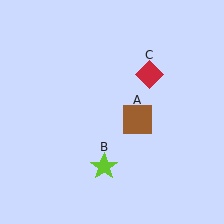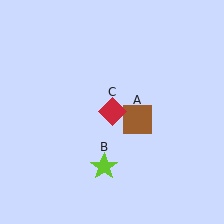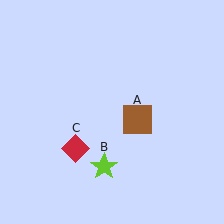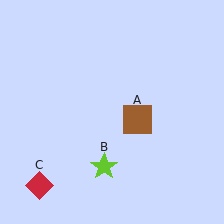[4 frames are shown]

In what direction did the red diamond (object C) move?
The red diamond (object C) moved down and to the left.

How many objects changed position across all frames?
1 object changed position: red diamond (object C).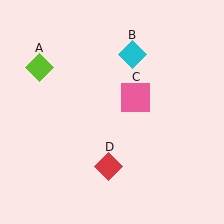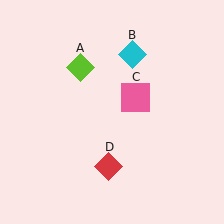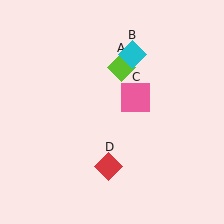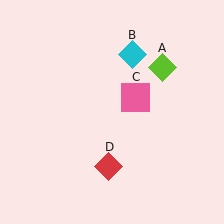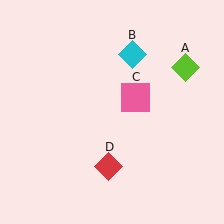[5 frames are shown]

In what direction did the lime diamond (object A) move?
The lime diamond (object A) moved right.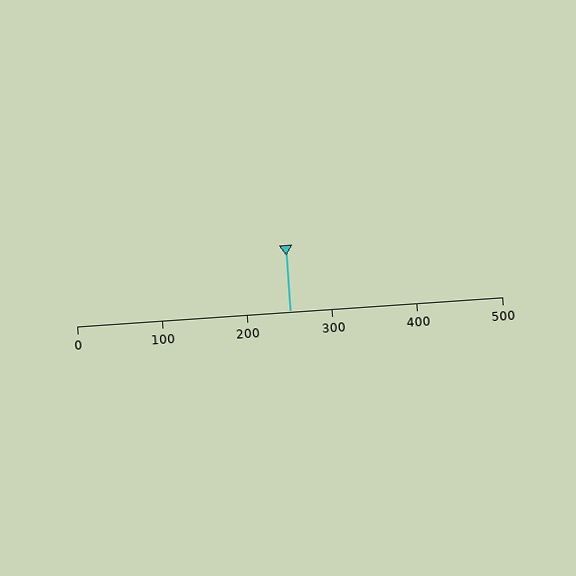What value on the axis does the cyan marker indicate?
The marker indicates approximately 250.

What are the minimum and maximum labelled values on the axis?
The axis runs from 0 to 500.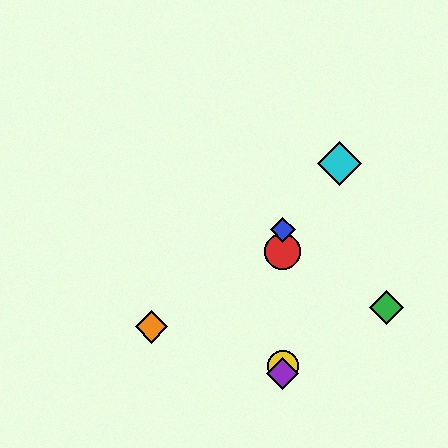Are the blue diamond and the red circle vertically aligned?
Yes, both are at x≈283.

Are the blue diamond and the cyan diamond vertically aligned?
No, the blue diamond is at x≈283 and the cyan diamond is at x≈339.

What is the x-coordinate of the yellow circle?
The yellow circle is at x≈283.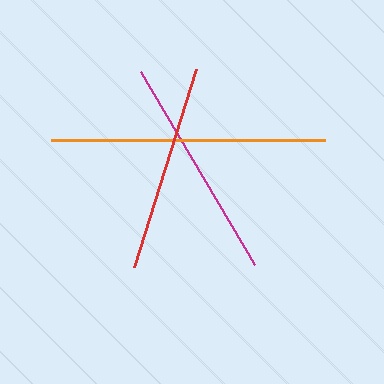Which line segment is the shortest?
The red line is the shortest at approximately 208 pixels.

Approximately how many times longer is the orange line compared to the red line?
The orange line is approximately 1.3 times the length of the red line.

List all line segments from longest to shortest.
From longest to shortest: orange, magenta, red.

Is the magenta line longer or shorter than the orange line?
The orange line is longer than the magenta line.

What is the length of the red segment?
The red segment is approximately 208 pixels long.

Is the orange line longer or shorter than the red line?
The orange line is longer than the red line.